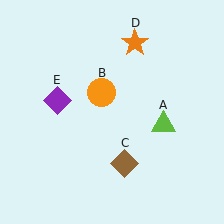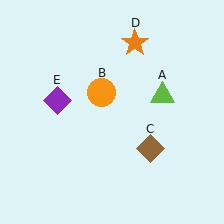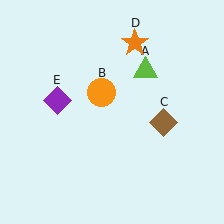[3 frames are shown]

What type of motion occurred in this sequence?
The lime triangle (object A), brown diamond (object C) rotated counterclockwise around the center of the scene.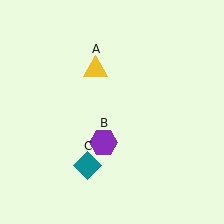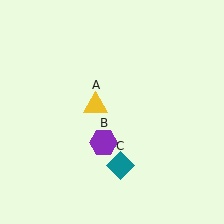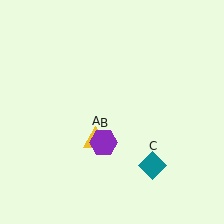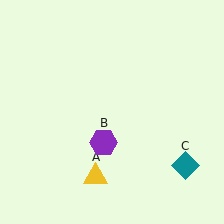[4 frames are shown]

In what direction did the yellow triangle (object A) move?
The yellow triangle (object A) moved down.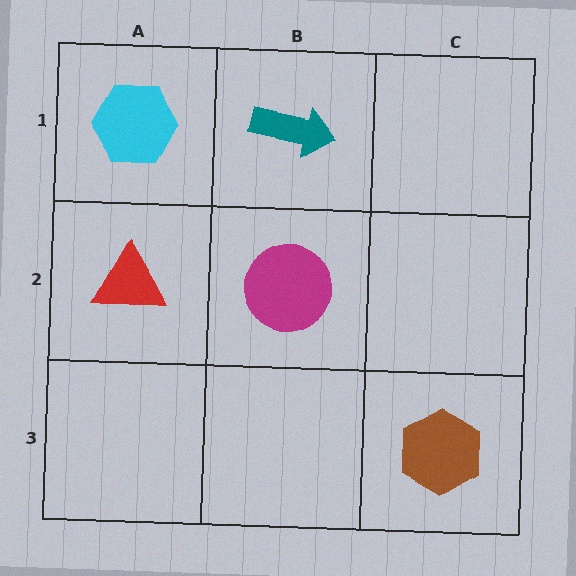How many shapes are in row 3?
1 shape.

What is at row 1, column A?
A cyan hexagon.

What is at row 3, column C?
A brown hexagon.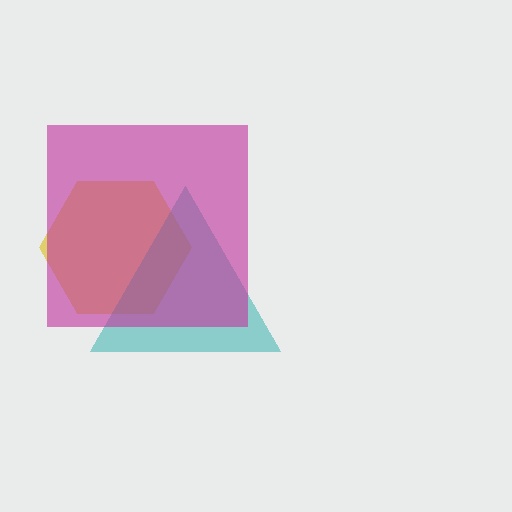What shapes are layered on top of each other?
The layered shapes are: a yellow hexagon, a teal triangle, a magenta square.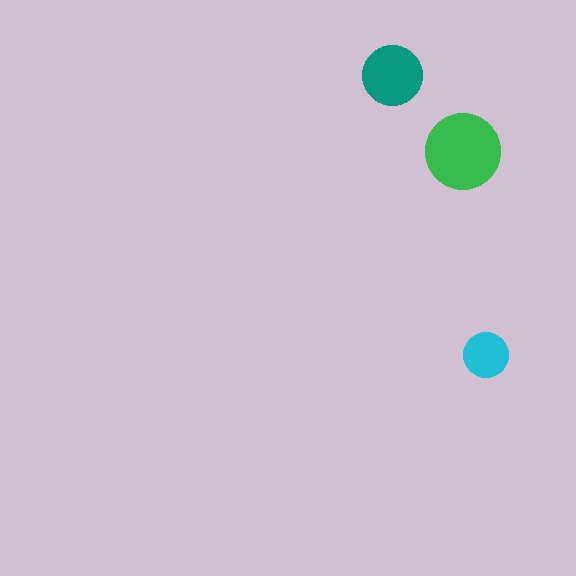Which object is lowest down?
The cyan circle is bottommost.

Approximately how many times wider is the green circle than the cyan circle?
About 1.5 times wider.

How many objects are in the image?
There are 3 objects in the image.